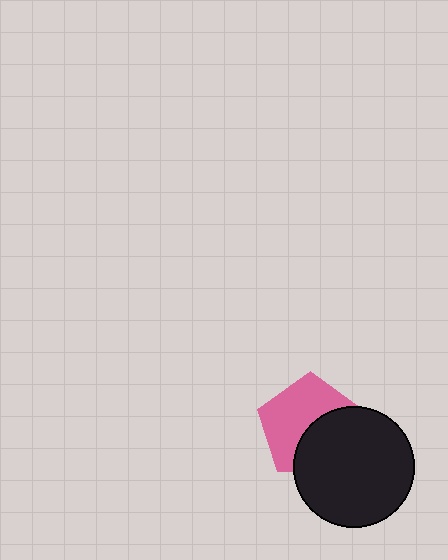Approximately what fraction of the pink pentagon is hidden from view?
Roughly 43% of the pink pentagon is hidden behind the black circle.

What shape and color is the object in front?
The object in front is a black circle.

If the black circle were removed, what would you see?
You would see the complete pink pentagon.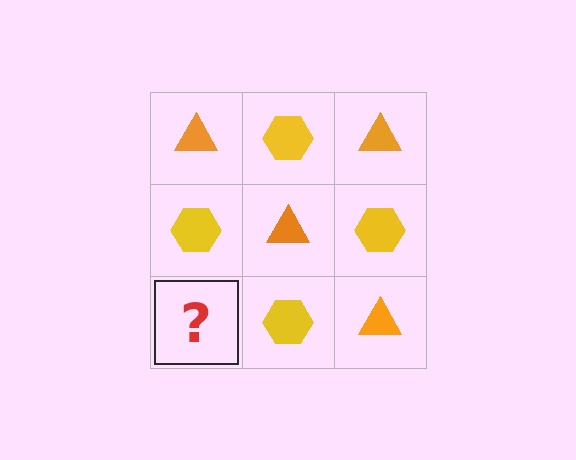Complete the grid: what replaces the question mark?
The question mark should be replaced with an orange triangle.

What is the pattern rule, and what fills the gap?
The rule is that it alternates orange triangle and yellow hexagon in a checkerboard pattern. The gap should be filled with an orange triangle.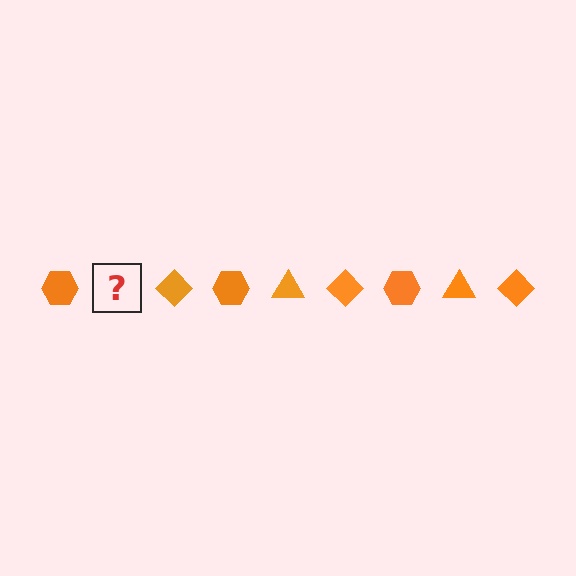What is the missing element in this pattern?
The missing element is an orange triangle.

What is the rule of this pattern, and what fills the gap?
The rule is that the pattern cycles through hexagon, triangle, diamond shapes in orange. The gap should be filled with an orange triangle.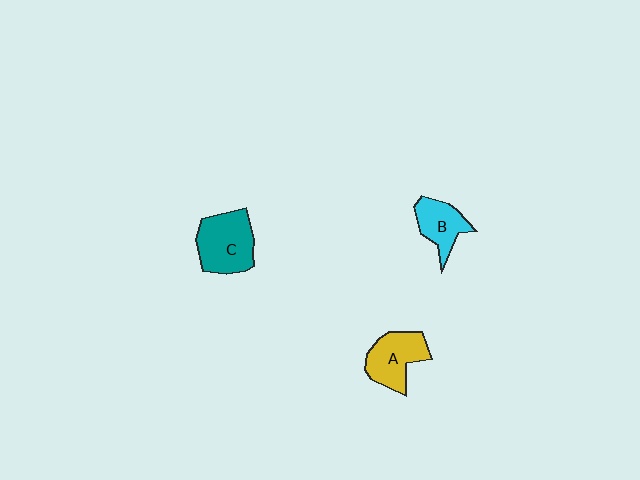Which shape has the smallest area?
Shape B (cyan).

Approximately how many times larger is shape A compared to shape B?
Approximately 1.2 times.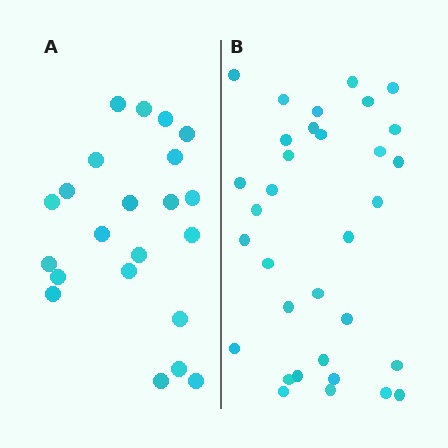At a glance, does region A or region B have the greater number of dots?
Region B (the right region) has more dots.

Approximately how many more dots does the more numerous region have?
Region B has roughly 12 or so more dots than region A.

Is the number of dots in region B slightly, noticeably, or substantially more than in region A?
Region B has substantially more. The ratio is roughly 1.5 to 1.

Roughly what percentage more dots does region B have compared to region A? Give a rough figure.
About 50% more.